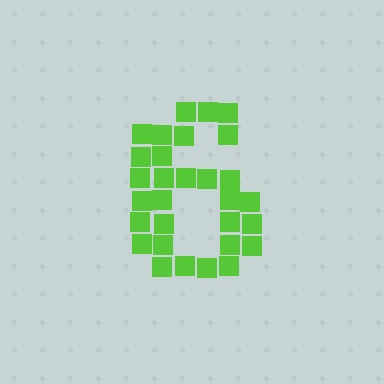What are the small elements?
The small elements are squares.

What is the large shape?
The large shape is the digit 6.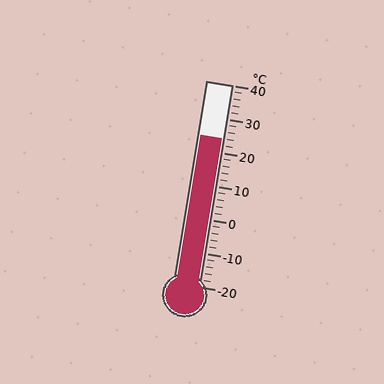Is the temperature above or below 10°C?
The temperature is above 10°C.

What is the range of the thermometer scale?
The thermometer scale ranges from -20°C to 40°C.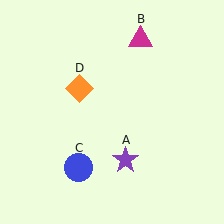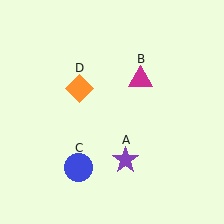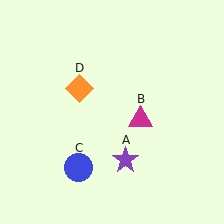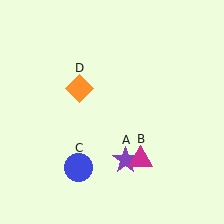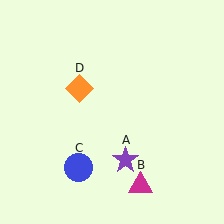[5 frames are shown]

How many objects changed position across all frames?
1 object changed position: magenta triangle (object B).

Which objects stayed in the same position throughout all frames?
Purple star (object A) and blue circle (object C) and orange diamond (object D) remained stationary.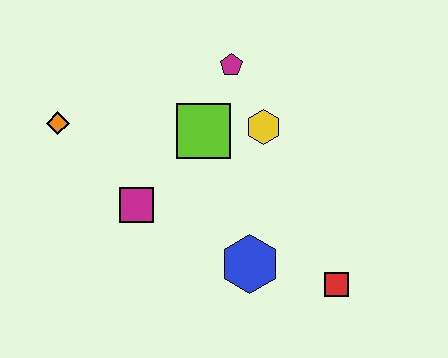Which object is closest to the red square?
The blue hexagon is closest to the red square.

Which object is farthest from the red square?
The orange diamond is farthest from the red square.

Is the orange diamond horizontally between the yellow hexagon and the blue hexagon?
No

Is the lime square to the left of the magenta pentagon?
Yes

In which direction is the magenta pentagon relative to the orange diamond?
The magenta pentagon is to the right of the orange diamond.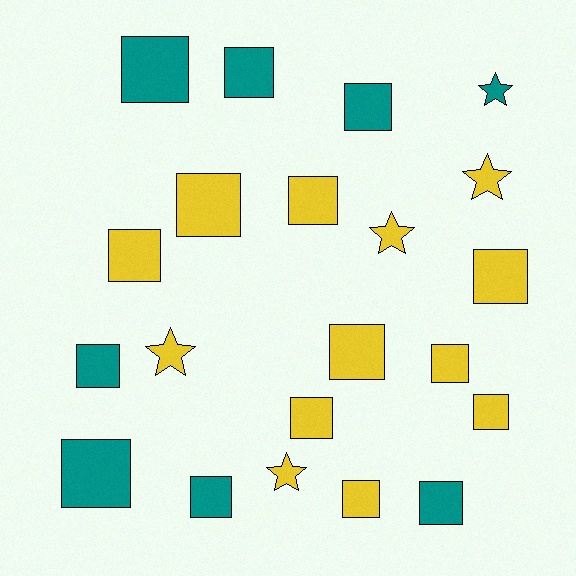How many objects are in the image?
There are 21 objects.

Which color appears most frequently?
Yellow, with 13 objects.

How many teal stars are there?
There is 1 teal star.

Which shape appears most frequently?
Square, with 16 objects.